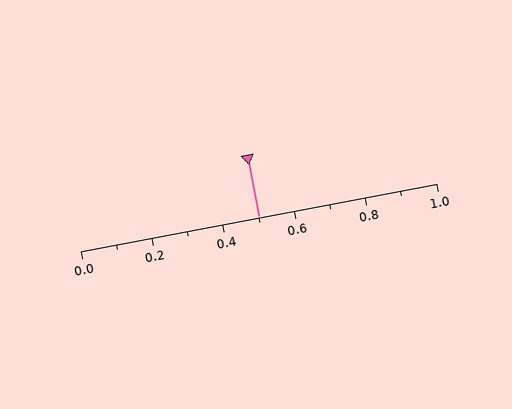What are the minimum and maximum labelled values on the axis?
The axis runs from 0.0 to 1.0.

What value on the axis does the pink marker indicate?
The marker indicates approximately 0.5.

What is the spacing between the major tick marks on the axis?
The major ticks are spaced 0.2 apart.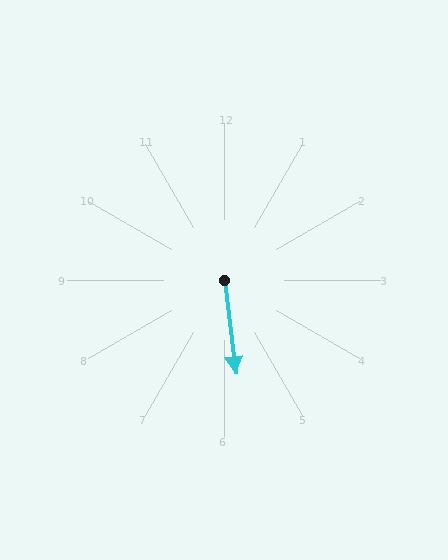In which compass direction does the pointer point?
South.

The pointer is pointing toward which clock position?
Roughly 6 o'clock.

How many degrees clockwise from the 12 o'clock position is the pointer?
Approximately 173 degrees.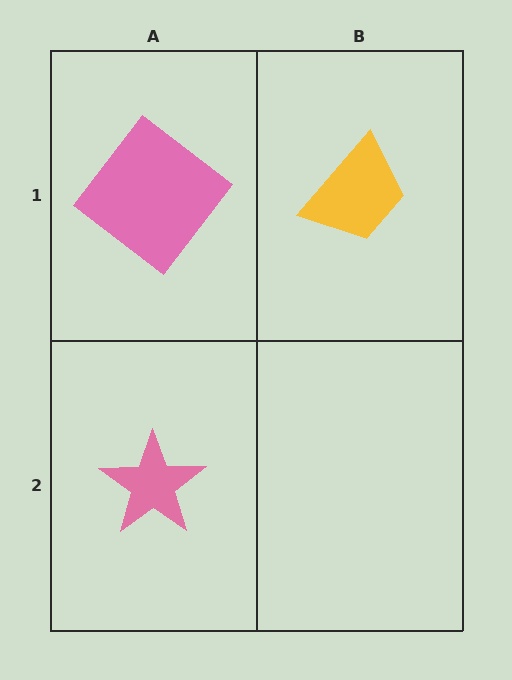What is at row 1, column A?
A pink diamond.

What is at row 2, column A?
A pink star.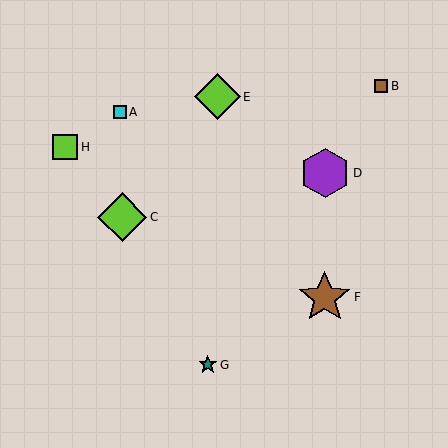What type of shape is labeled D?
Shape D is a purple hexagon.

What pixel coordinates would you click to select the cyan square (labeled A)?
Click at (120, 112) to select the cyan square A.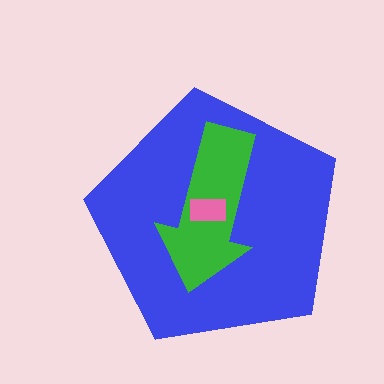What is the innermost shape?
The pink rectangle.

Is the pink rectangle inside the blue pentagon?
Yes.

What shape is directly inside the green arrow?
The pink rectangle.